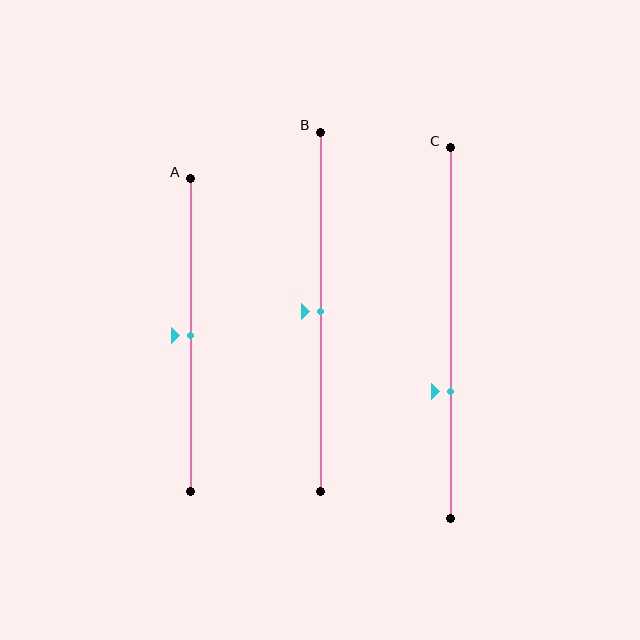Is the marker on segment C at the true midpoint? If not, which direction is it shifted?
No, the marker on segment C is shifted downward by about 16% of the segment length.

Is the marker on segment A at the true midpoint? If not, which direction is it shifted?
Yes, the marker on segment A is at the true midpoint.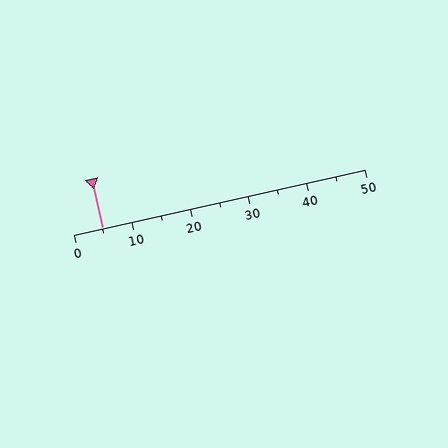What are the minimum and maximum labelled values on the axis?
The axis runs from 0 to 50.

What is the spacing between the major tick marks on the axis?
The major ticks are spaced 10 apart.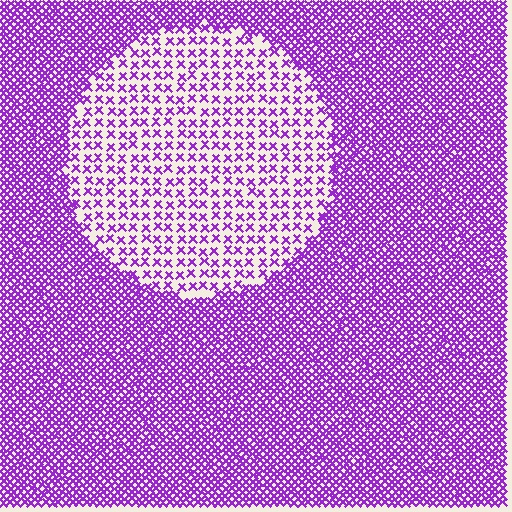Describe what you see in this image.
The image contains small purple elements arranged at two different densities. A circle-shaped region is visible where the elements are less densely packed than the surrounding area.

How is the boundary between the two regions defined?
The boundary is defined by a change in element density (approximately 2.8x ratio). All elements are the same color, size, and shape.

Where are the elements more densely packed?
The elements are more densely packed outside the circle boundary.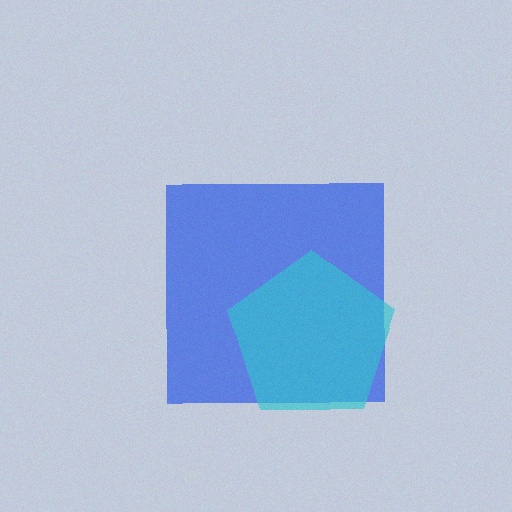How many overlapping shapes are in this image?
There are 2 overlapping shapes in the image.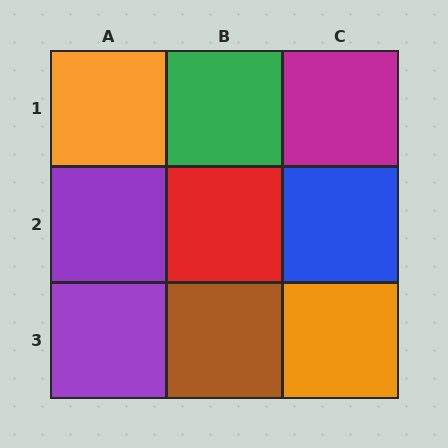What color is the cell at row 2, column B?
Red.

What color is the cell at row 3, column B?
Brown.